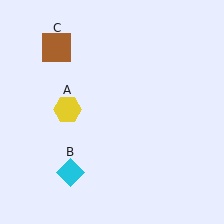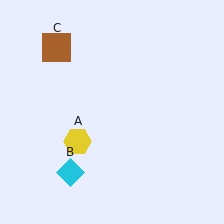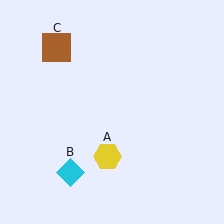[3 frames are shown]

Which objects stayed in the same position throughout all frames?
Cyan diamond (object B) and brown square (object C) remained stationary.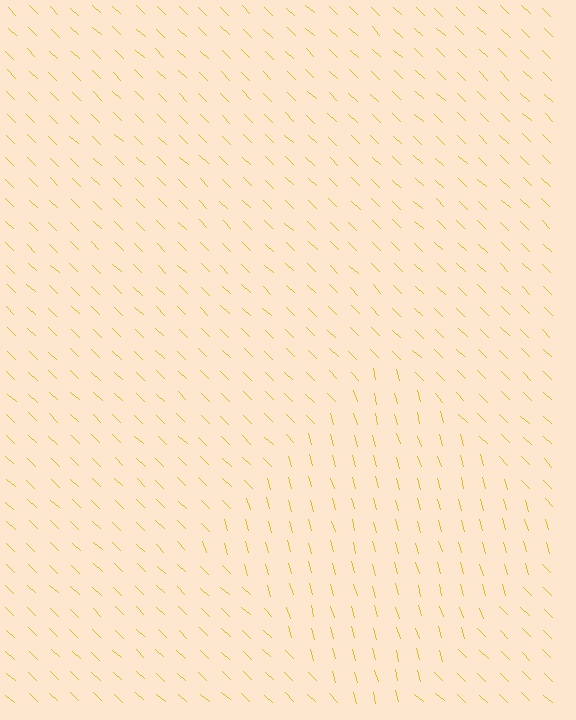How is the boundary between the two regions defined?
The boundary is defined purely by a change in line orientation (approximately 30 degrees difference). All lines are the same color and thickness.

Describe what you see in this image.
The image is filled with small yellow line segments. A diamond region in the image has lines oriented differently from the surrounding lines, creating a visible texture boundary.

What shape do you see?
I see a diamond.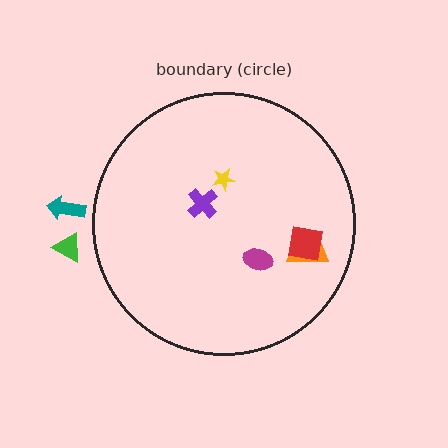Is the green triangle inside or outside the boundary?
Outside.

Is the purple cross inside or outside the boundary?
Inside.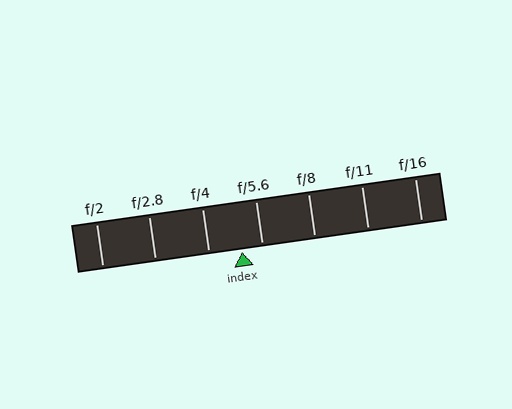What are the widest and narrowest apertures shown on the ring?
The widest aperture shown is f/2 and the narrowest is f/16.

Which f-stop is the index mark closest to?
The index mark is closest to f/5.6.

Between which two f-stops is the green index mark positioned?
The index mark is between f/4 and f/5.6.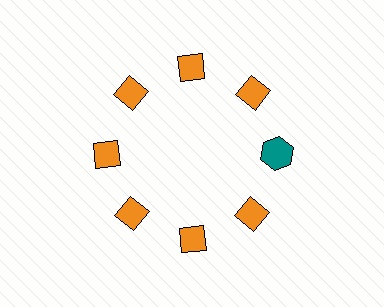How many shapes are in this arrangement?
There are 8 shapes arranged in a ring pattern.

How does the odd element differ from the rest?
It differs in both color (teal instead of orange) and shape (hexagon instead of diamond).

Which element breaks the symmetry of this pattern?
The teal hexagon at roughly the 3 o'clock position breaks the symmetry. All other shapes are orange diamonds.